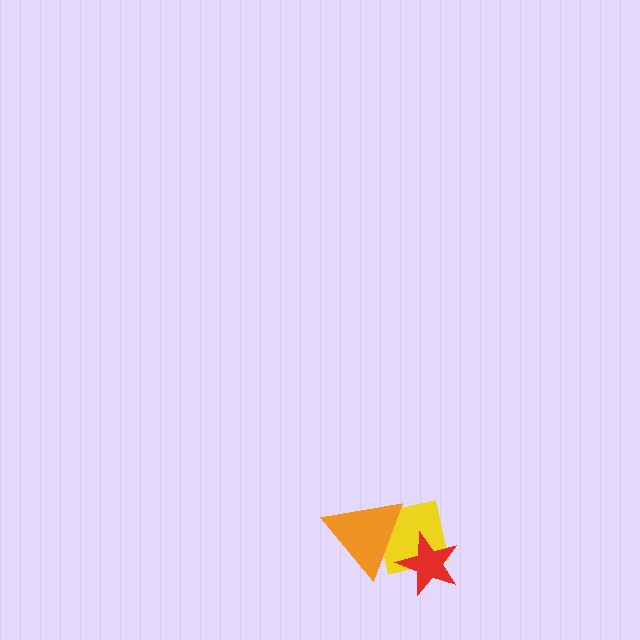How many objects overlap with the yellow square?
2 objects overlap with the yellow square.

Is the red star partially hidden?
Yes, it is partially covered by another shape.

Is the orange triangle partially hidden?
No, no other shape covers it.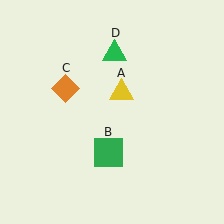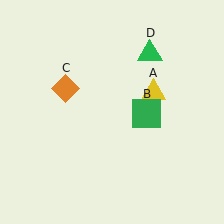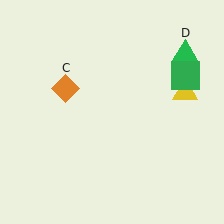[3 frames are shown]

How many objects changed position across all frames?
3 objects changed position: yellow triangle (object A), green square (object B), green triangle (object D).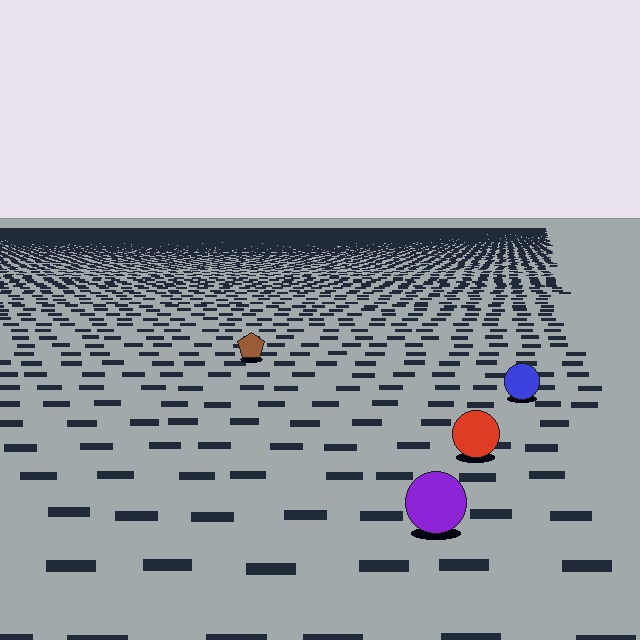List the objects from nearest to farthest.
From nearest to farthest: the purple circle, the red circle, the blue circle, the brown pentagon.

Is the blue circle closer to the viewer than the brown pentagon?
Yes. The blue circle is closer — you can tell from the texture gradient: the ground texture is coarser near it.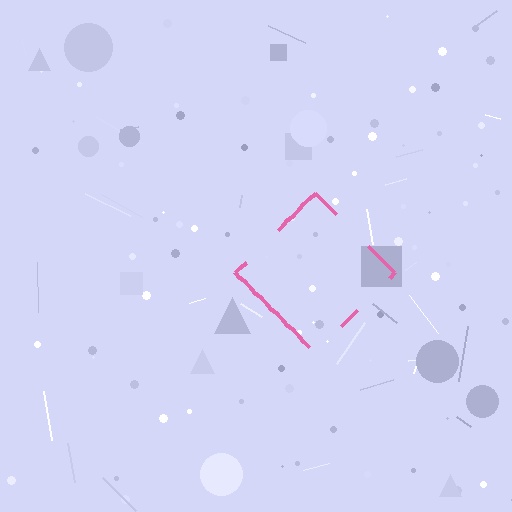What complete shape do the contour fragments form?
The contour fragments form a diamond.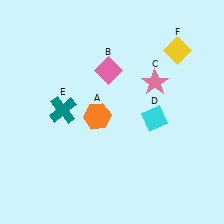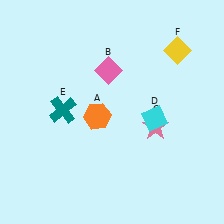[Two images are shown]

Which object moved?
The pink star (C) moved down.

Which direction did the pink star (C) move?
The pink star (C) moved down.